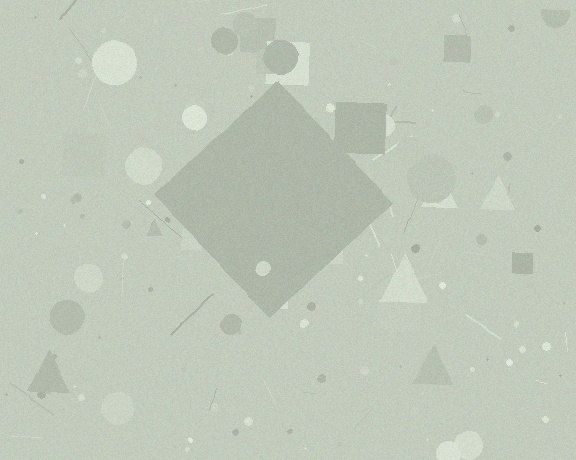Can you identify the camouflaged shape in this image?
The camouflaged shape is a diamond.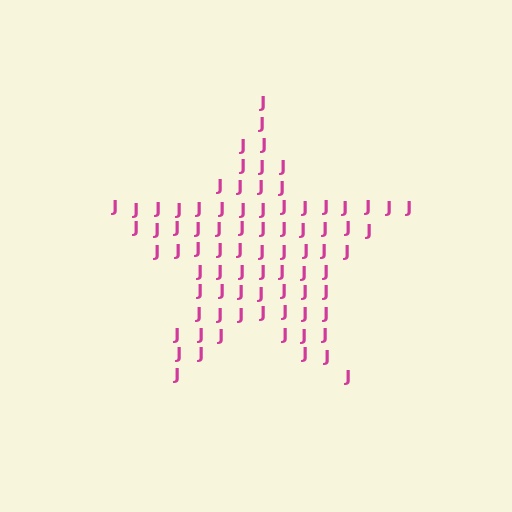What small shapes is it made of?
It is made of small letter J's.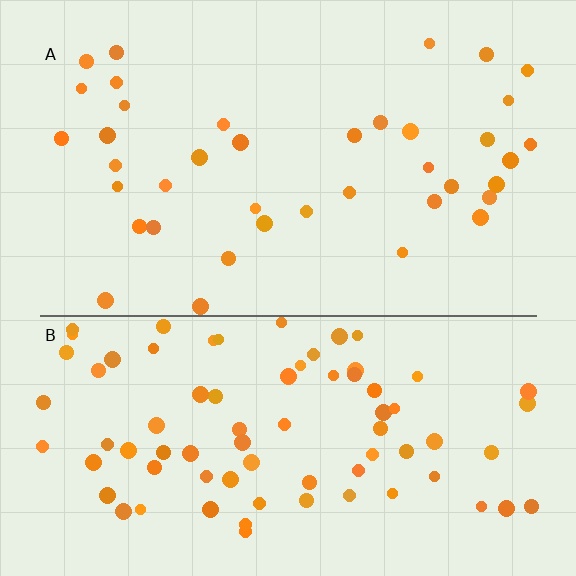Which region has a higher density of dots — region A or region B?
B (the bottom).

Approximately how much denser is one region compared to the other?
Approximately 2.0× — region B over region A.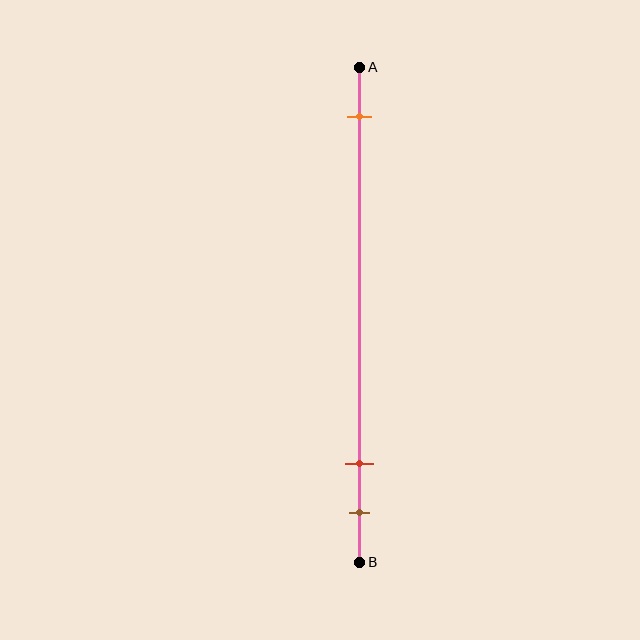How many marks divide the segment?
There are 3 marks dividing the segment.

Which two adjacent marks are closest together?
The red and brown marks are the closest adjacent pair.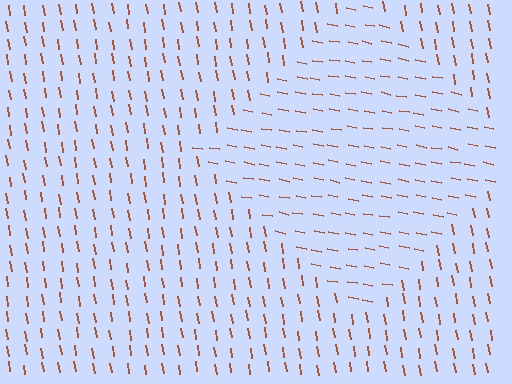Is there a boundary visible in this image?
Yes, there is a texture boundary formed by a change in line orientation.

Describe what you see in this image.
The image is filled with small brown line segments. A diamond region in the image has lines oriented differently from the surrounding lines, creating a visible texture boundary.